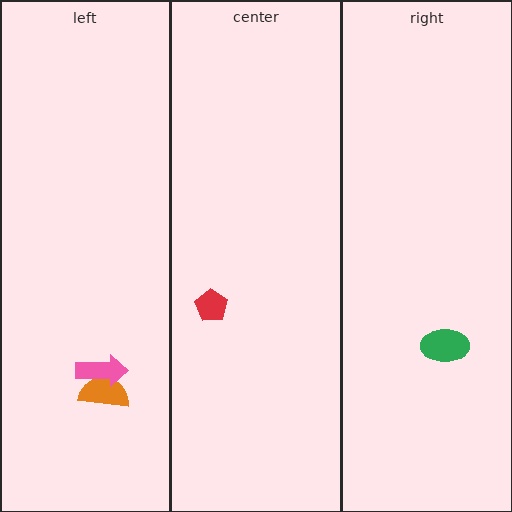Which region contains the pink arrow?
The left region.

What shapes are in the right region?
The green ellipse.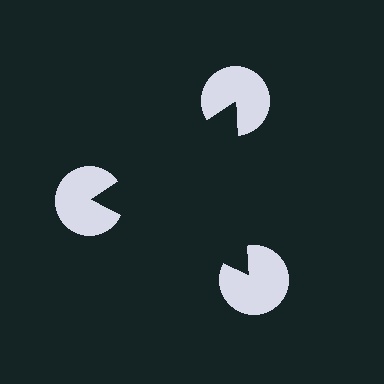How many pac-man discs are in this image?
There are 3 — one at each vertex of the illusory triangle.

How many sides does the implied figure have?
3 sides.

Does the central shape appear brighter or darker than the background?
It typically appears slightly darker than the background, even though no actual brightness change is drawn.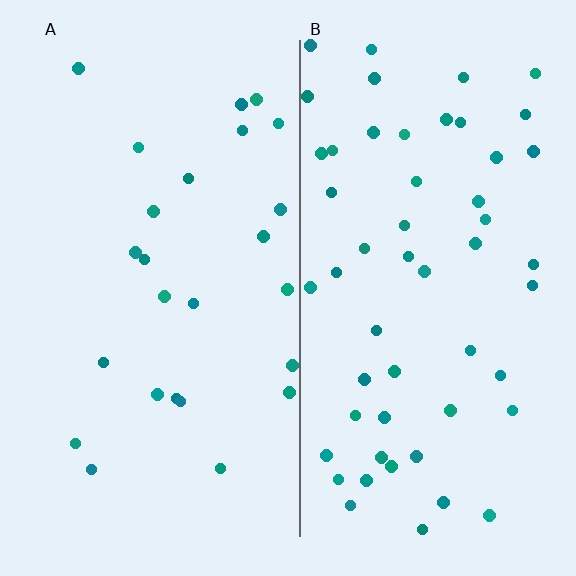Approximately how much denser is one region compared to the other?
Approximately 2.2× — region B over region A.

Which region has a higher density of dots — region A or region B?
B (the right).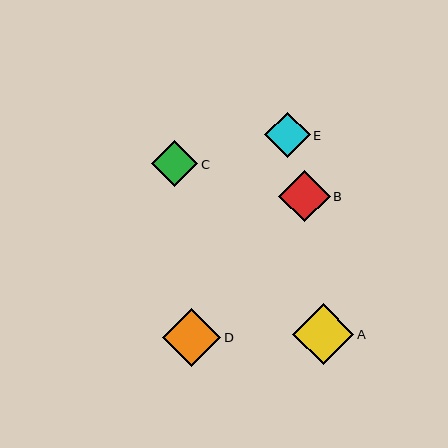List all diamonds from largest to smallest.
From largest to smallest: A, D, B, C, E.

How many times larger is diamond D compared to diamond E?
Diamond D is approximately 1.3 times the size of diamond E.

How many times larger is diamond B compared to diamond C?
Diamond B is approximately 1.1 times the size of diamond C.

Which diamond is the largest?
Diamond A is the largest with a size of approximately 61 pixels.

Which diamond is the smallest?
Diamond E is the smallest with a size of approximately 45 pixels.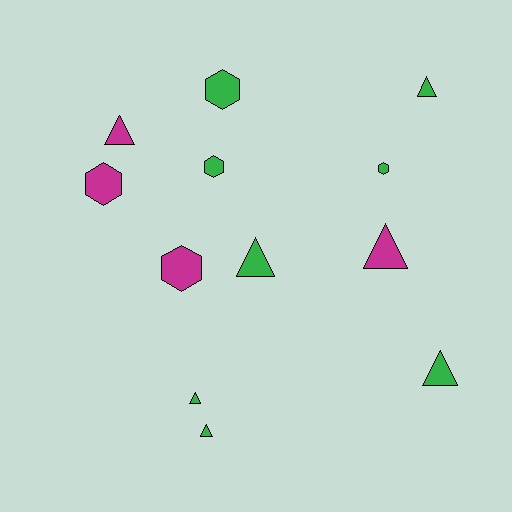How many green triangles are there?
There are 5 green triangles.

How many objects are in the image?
There are 12 objects.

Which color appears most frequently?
Green, with 8 objects.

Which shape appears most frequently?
Triangle, with 7 objects.